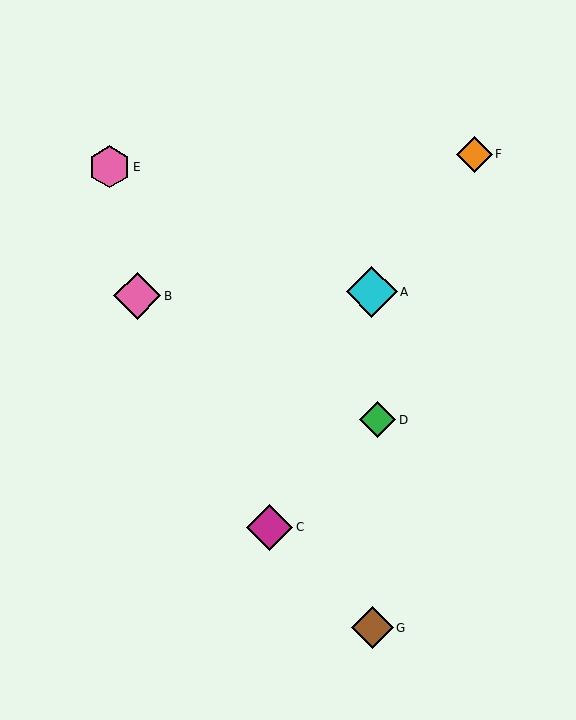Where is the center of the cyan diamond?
The center of the cyan diamond is at (372, 292).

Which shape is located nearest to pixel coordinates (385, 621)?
The brown diamond (labeled G) at (372, 628) is nearest to that location.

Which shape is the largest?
The cyan diamond (labeled A) is the largest.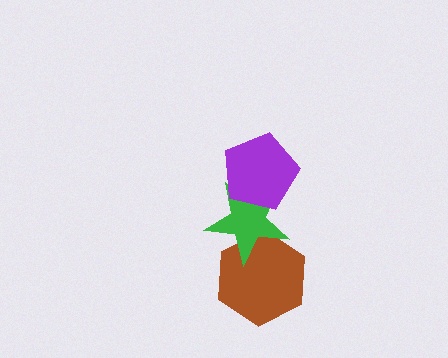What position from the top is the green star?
The green star is 2nd from the top.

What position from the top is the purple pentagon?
The purple pentagon is 1st from the top.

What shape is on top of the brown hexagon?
The green star is on top of the brown hexagon.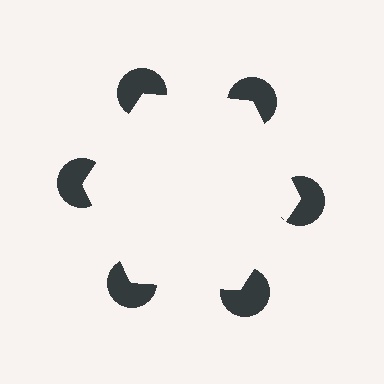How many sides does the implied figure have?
6 sides.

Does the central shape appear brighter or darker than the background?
It typically appears slightly brighter than the background, even though no actual brightness change is drawn.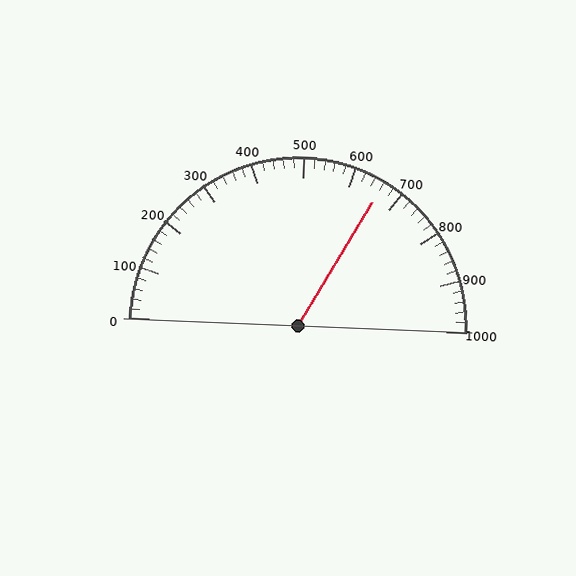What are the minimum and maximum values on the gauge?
The gauge ranges from 0 to 1000.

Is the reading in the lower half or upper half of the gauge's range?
The reading is in the upper half of the range (0 to 1000).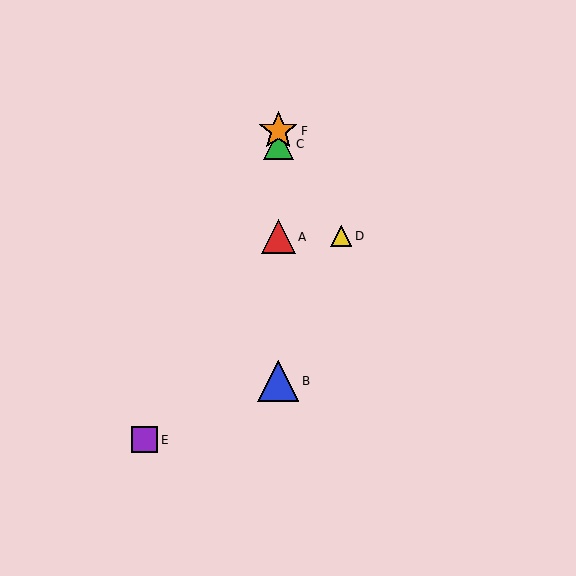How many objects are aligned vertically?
4 objects (A, B, C, F) are aligned vertically.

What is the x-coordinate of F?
Object F is at x≈278.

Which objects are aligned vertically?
Objects A, B, C, F are aligned vertically.